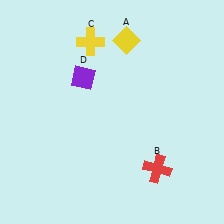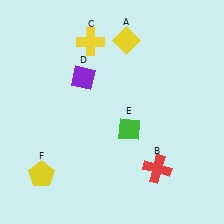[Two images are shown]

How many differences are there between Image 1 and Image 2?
There are 2 differences between the two images.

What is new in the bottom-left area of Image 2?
A yellow pentagon (F) was added in the bottom-left area of Image 2.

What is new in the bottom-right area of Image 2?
A green diamond (E) was added in the bottom-right area of Image 2.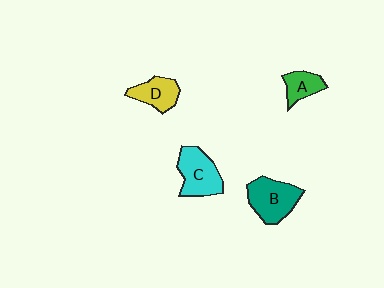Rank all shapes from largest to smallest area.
From largest to smallest: B (teal), C (cyan), D (yellow), A (green).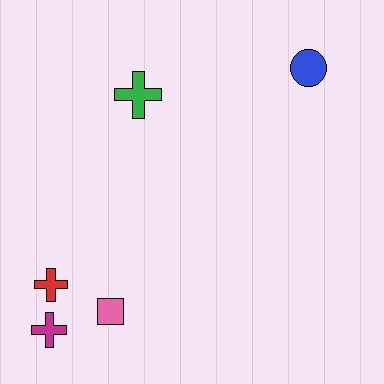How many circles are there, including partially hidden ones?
There is 1 circle.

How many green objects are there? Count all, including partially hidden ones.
There is 1 green object.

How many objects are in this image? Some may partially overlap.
There are 5 objects.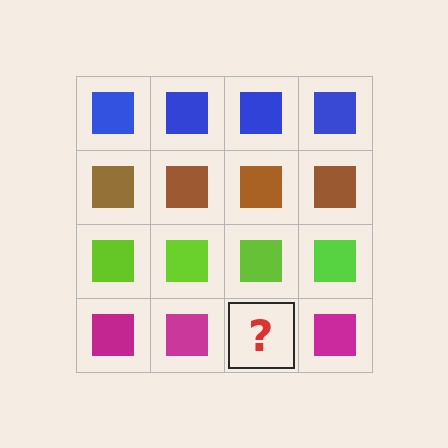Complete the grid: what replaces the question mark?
The question mark should be replaced with a magenta square.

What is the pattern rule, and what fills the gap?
The rule is that each row has a consistent color. The gap should be filled with a magenta square.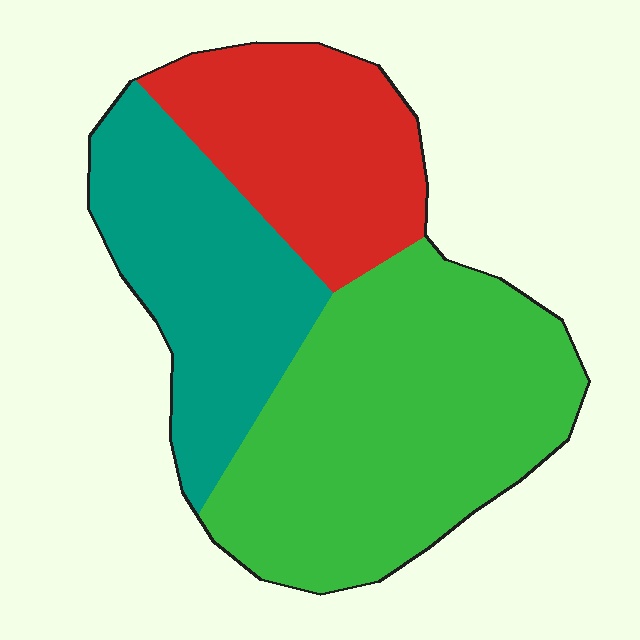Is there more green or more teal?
Green.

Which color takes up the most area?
Green, at roughly 45%.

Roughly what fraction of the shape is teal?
Teal covers around 30% of the shape.